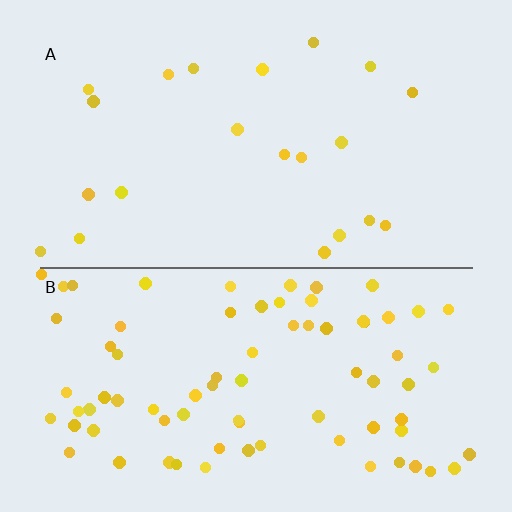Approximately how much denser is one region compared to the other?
Approximately 3.7× — region B over region A.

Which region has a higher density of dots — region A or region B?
B (the bottom).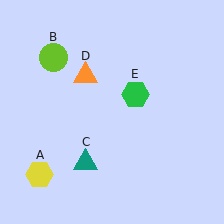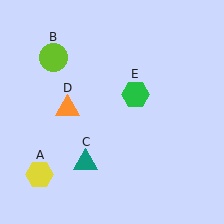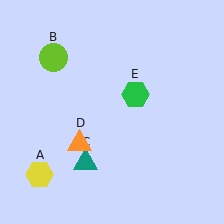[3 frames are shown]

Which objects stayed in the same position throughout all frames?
Yellow hexagon (object A) and lime circle (object B) and teal triangle (object C) and green hexagon (object E) remained stationary.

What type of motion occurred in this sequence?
The orange triangle (object D) rotated counterclockwise around the center of the scene.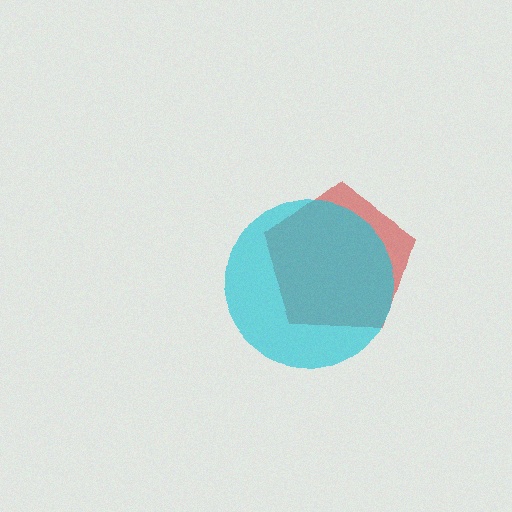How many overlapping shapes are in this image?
There are 2 overlapping shapes in the image.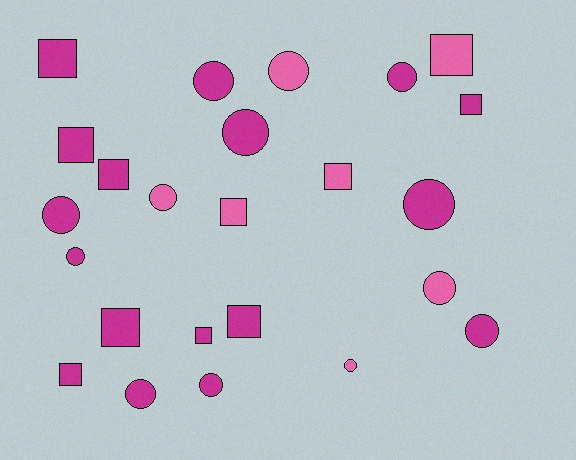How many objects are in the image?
There are 24 objects.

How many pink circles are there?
There are 4 pink circles.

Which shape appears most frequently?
Circle, with 13 objects.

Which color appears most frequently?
Magenta, with 17 objects.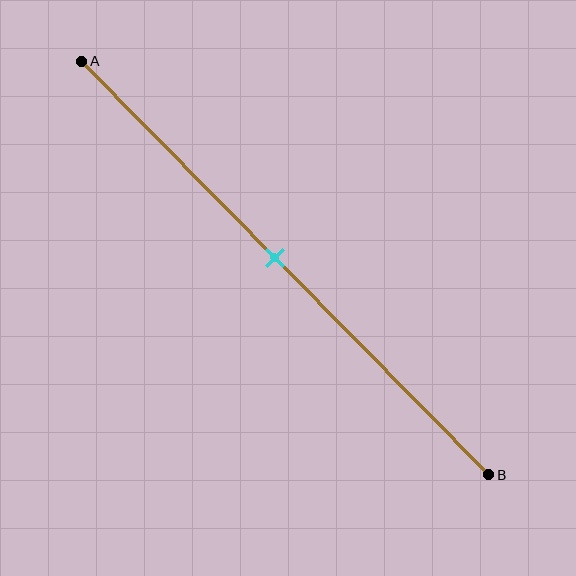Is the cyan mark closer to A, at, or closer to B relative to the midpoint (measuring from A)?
The cyan mark is approximately at the midpoint of segment AB.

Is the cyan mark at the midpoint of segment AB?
Yes, the mark is approximately at the midpoint.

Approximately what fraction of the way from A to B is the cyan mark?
The cyan mark is approximately 50% of the way from A to B.